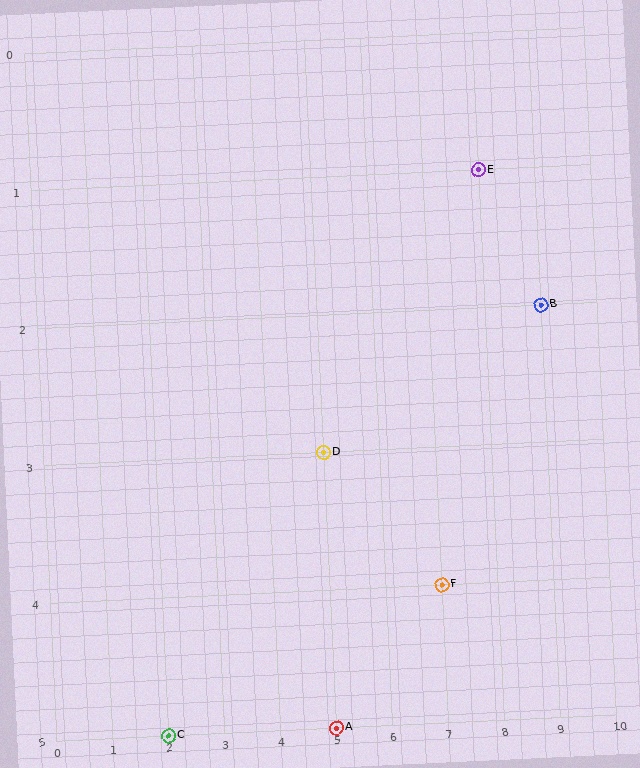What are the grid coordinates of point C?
Point C is at grid coordinates (2, 5).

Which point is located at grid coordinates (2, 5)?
Point C is at (2, 5).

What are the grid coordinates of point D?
Point D is at grid coordinates (5, 3).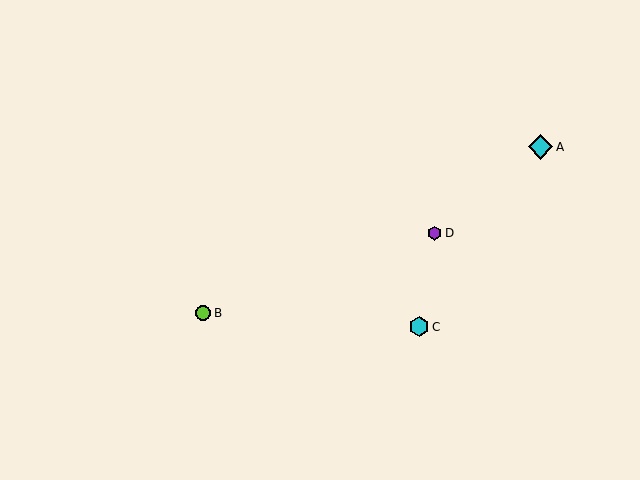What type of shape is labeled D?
Shape D is a purple hexagon.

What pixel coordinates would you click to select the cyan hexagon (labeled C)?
Click at (419, 327) to select the cyan hexagon C.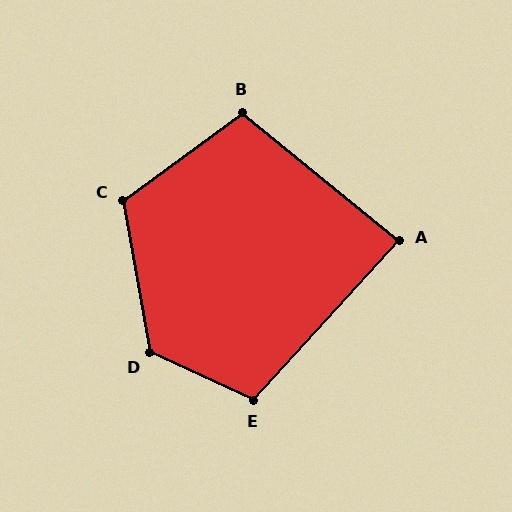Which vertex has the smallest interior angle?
A, at approximately 87 degrees.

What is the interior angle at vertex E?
Approximately 108 degrees (obtuse).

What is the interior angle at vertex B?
Approximately 104 degrees (obtuse).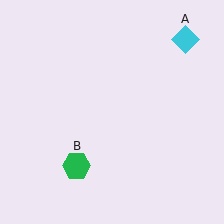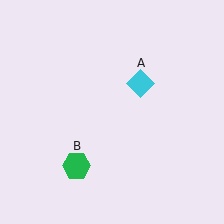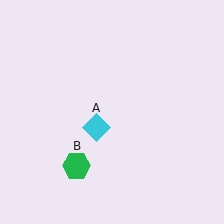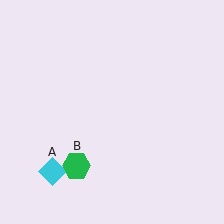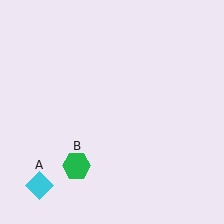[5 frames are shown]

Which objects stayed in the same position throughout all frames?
Green hexagon (object B) remained stationary.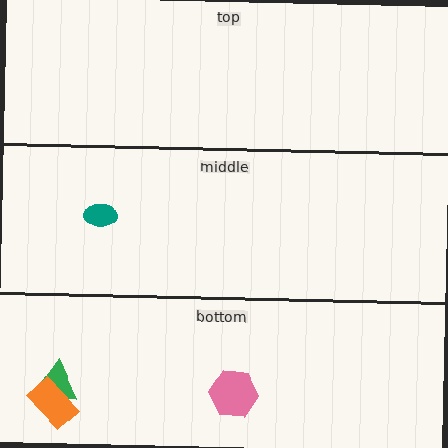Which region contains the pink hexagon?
The bottom region.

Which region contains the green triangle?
The bottom region.